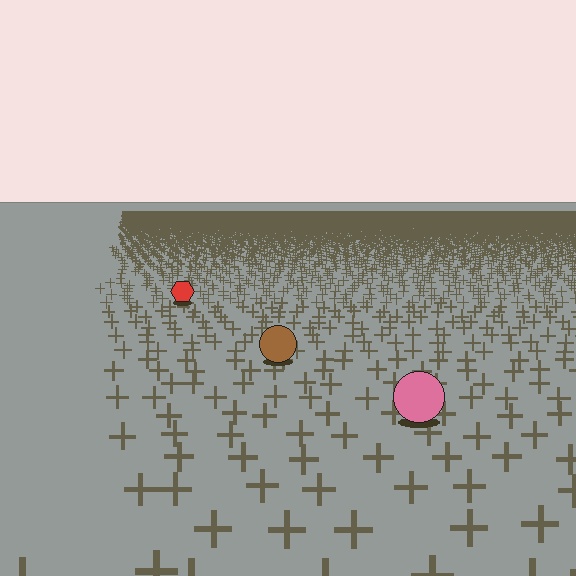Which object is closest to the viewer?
The pink circle is closest. The texture marks near it are larger and more spread out.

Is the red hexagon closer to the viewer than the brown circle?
No. The brown circle is closer — you can tell from the texture gradient: the ground texture is coarser near it.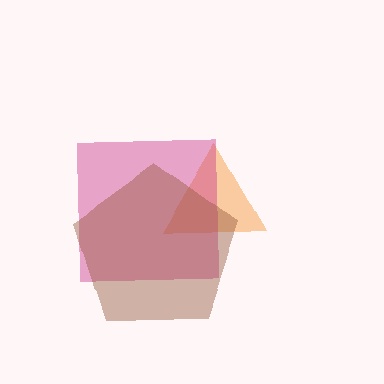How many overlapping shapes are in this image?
There are 3 overlapping shapes in the image.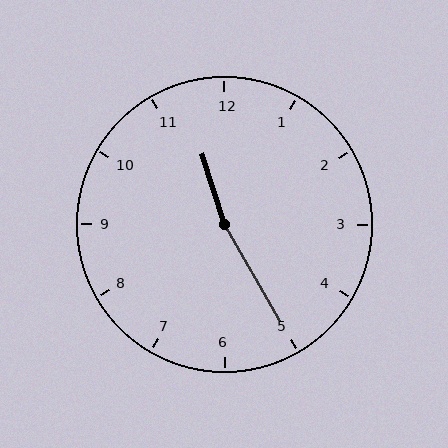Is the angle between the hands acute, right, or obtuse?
It is obtuse.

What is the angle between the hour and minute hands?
Approximately 168 degrees.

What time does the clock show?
11:25.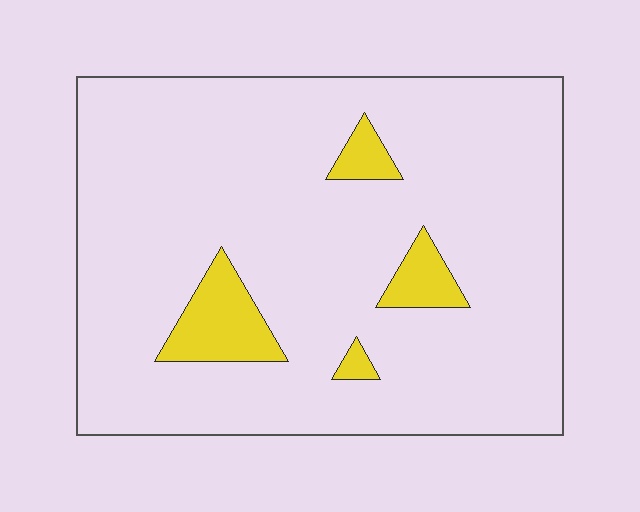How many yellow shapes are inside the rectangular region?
4.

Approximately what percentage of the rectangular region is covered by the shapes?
Approximately 10%.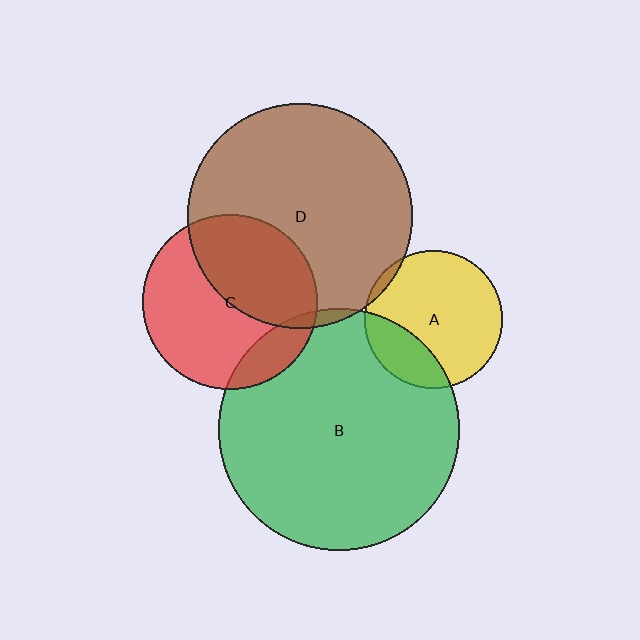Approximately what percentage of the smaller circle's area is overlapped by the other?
Approximately 25%.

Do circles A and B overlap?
Yes.